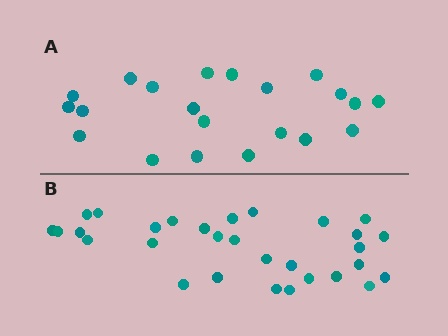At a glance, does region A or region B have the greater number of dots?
Region B (the bottom region) has more dots.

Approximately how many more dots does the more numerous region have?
Region B has roughly 8 or so more dots than region A.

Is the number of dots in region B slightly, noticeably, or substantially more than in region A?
Region B has noticeably more, but not dramatically so. The ratio is roughly 1.4 to 1.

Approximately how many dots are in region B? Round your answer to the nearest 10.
About 30 dots.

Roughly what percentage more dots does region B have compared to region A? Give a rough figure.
About 45% more.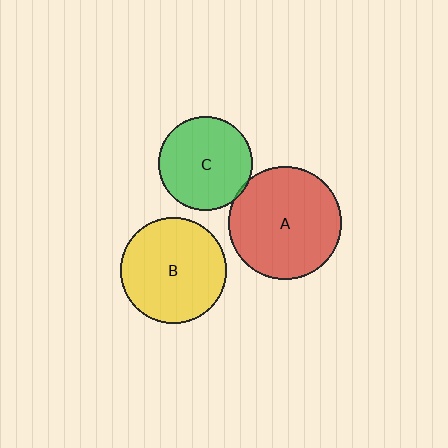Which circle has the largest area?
Circle A (red).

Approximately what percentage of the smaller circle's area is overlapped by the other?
Approximately 5%.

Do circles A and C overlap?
Yes.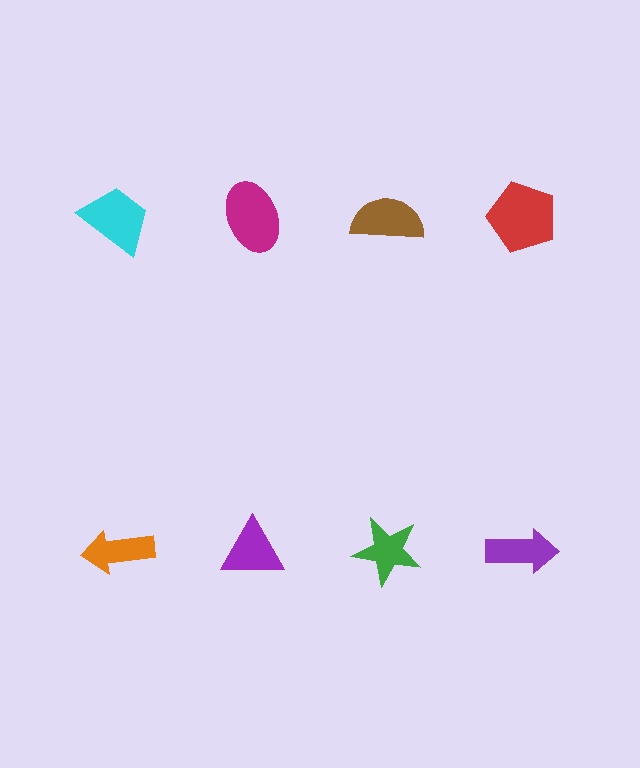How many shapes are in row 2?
4 shapes.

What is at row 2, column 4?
A purple arrow.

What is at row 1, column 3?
A brown semicircle.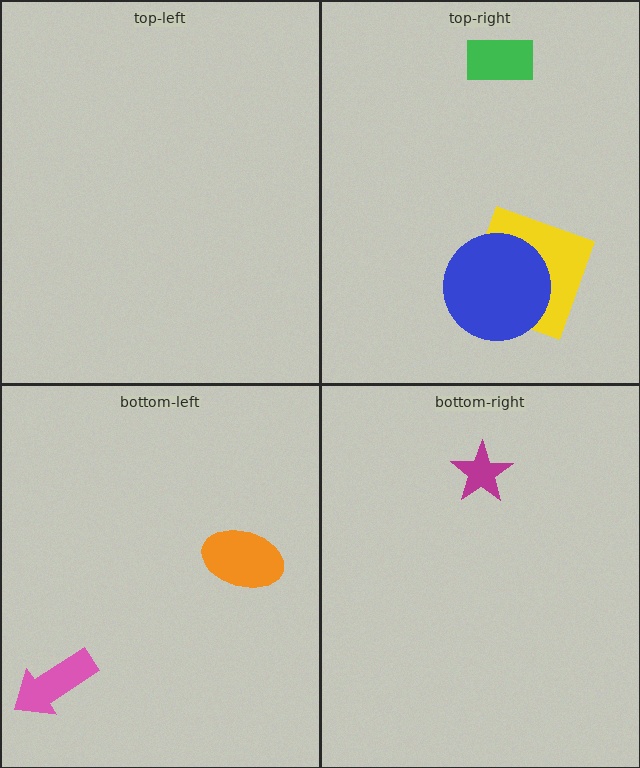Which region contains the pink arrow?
The bottom-left region.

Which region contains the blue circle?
The top-right region.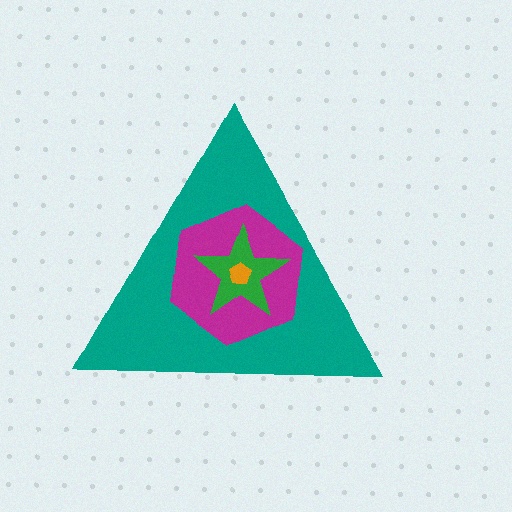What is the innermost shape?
The orange pentagon.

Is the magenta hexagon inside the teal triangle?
Yes.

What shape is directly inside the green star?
The orange pentagon.